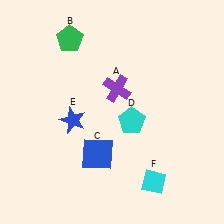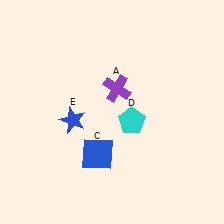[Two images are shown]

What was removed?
The green pentagon (B), the cyan diamond (F) were removed in Image 2.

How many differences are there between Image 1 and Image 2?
There are 2 differences between the two images.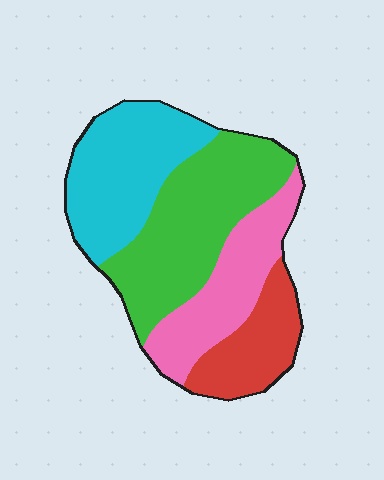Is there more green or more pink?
Green.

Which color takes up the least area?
Red, at roughly 15%.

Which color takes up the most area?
Green, at roughly 35%.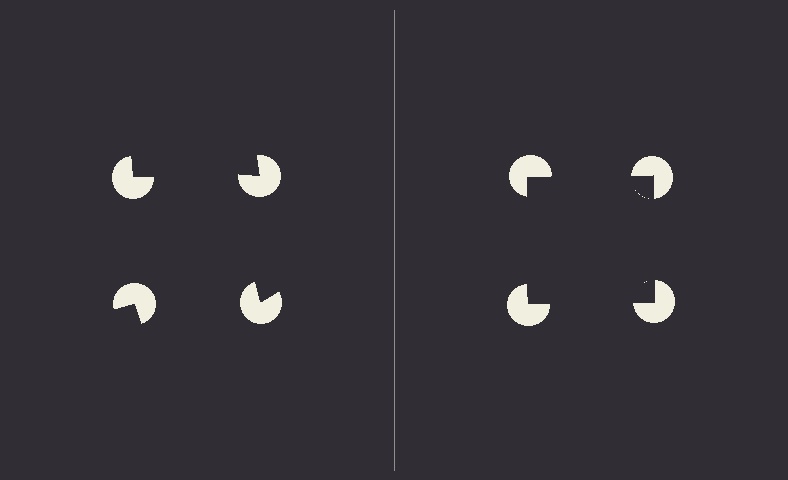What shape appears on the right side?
An illusory square.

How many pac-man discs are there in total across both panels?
8 — 4 on each side.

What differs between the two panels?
The pac-man discs are positioned identically on both sides; only the wedge orientations differ. On the right they align to a square; on the left they are misaligned.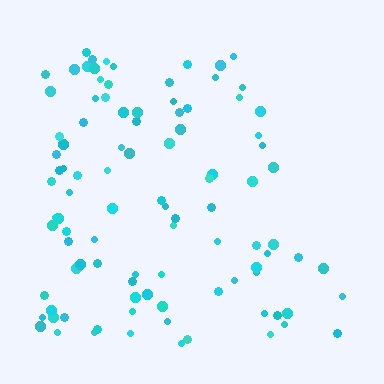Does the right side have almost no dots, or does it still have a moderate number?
Still a moderate number, just noticeably fewer than the left.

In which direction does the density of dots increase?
From right to left, with the left side densest.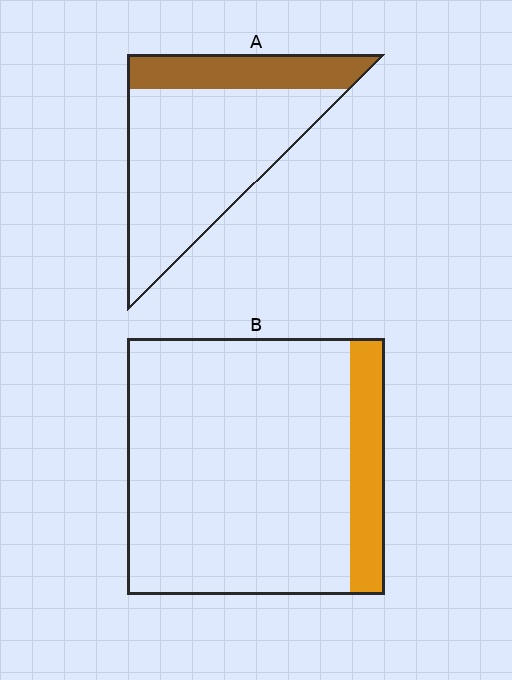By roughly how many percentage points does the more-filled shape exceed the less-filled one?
By roughly 10 percentage points (A over B).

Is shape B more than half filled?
No.